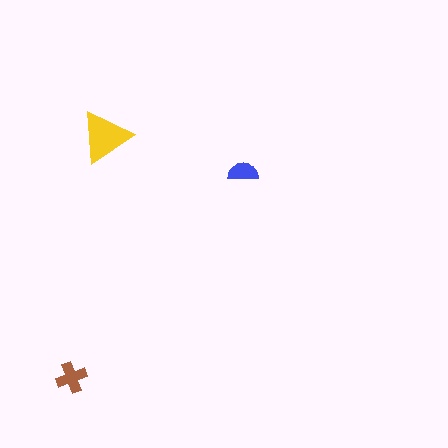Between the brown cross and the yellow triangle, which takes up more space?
The yellow triangle.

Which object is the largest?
The yellow triangle.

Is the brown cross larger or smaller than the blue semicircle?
Larger.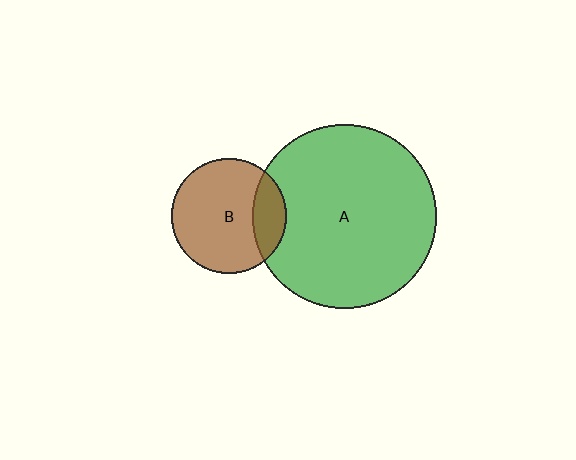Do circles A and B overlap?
Yes.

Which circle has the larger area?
Circle A (green).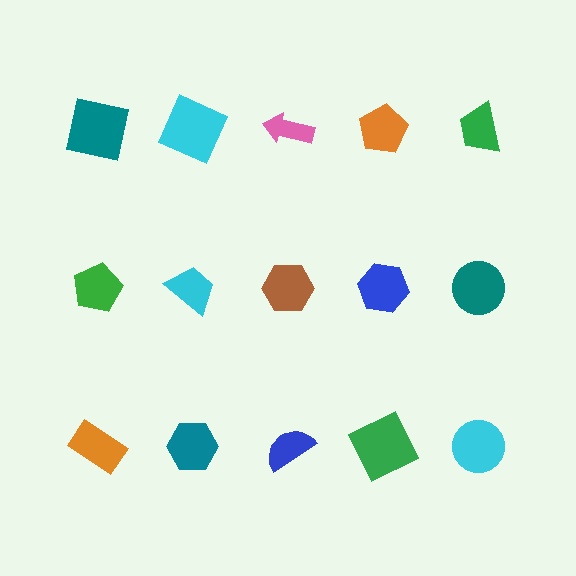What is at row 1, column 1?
A teal square.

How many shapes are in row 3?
5 shapes.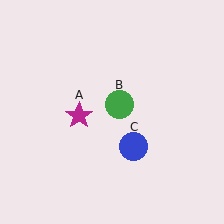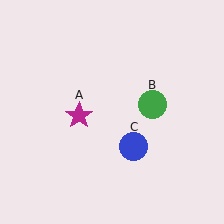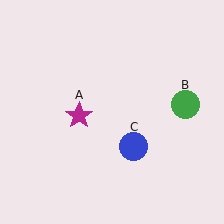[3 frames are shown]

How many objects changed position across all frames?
1 object changed position: green circle (object B).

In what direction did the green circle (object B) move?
The green circle (object B) moved right.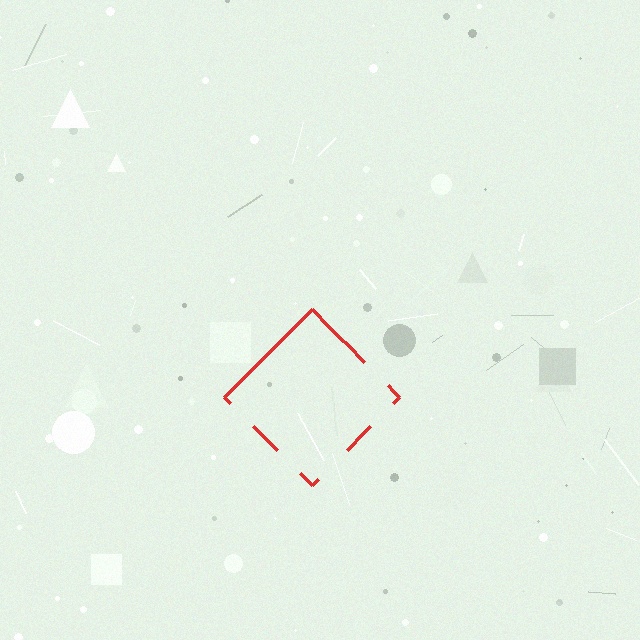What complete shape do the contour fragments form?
The contour fragments form a diamond.